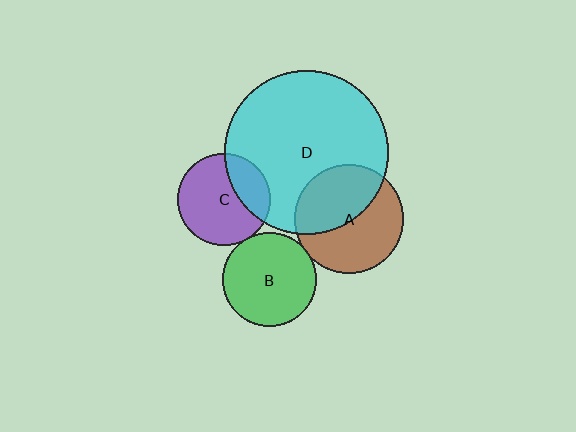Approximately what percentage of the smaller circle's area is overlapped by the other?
Approximately 45%.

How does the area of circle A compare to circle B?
Approximately 1.3 times.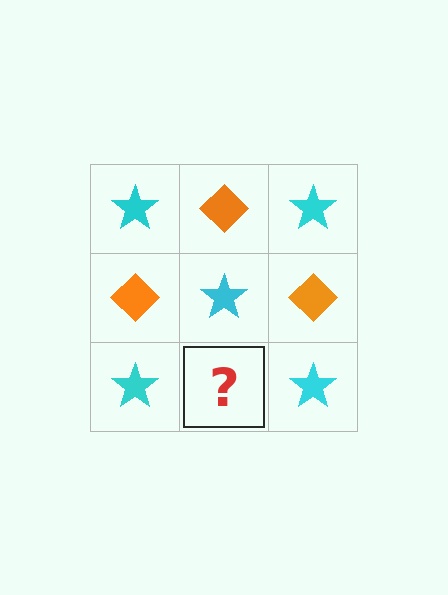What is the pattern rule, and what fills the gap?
The rule is that it alternates cyan star and orange diamond in a checkerboard pattern. The gap should be filled with an orange diamond.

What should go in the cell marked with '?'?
The missing cell should contain an orange diamond.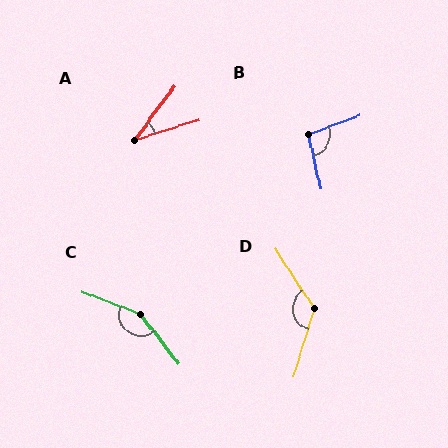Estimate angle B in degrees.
Approximately 97 degrees.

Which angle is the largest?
C, at approximately 149 degrees.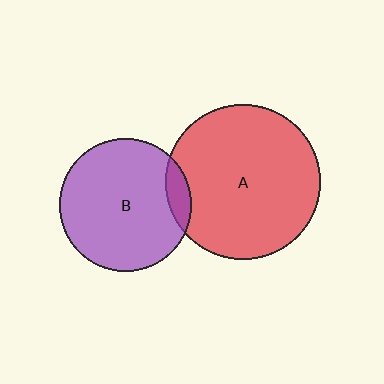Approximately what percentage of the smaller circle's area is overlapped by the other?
Approximately 10%.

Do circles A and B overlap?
Yes.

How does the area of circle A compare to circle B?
Approximately 1.4 times.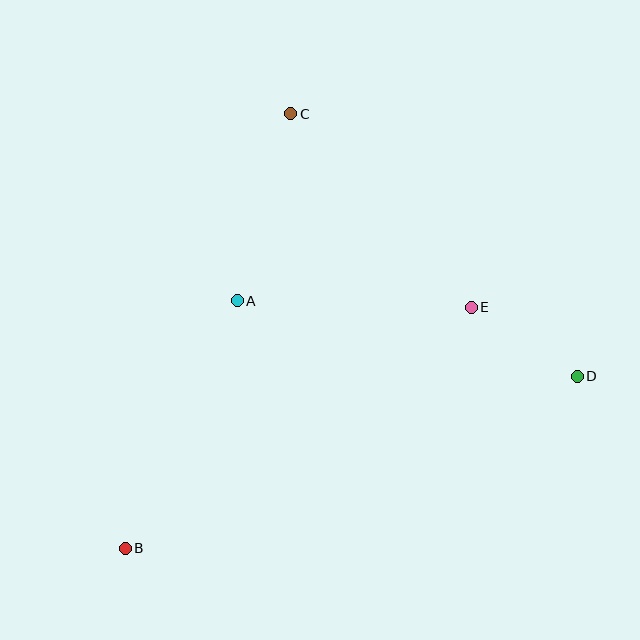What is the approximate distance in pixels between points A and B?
The distance between A and B is approximately 271 pixels.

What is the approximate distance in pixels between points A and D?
The distance between A and D is approximately 349 pixels.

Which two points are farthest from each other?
Points B and D are farthest from each other.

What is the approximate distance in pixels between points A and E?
The distance between A and E is approximately 234 pixels.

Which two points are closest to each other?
Points D and E are closest to each other.